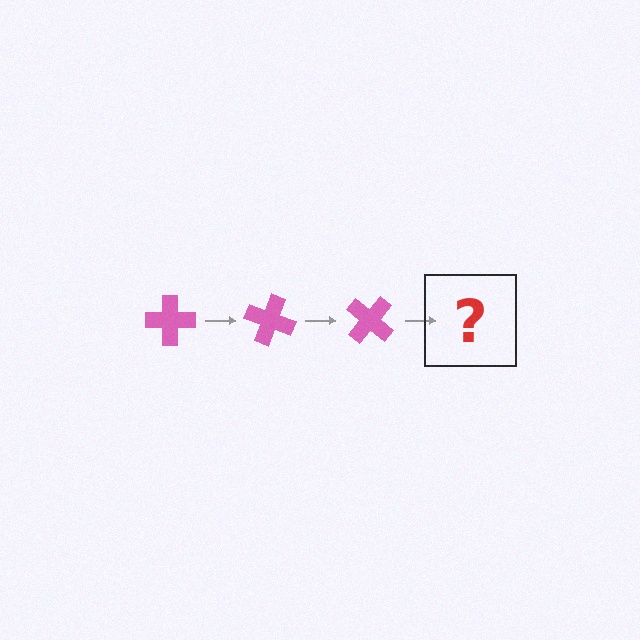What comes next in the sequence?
The next element should be a pink cross rotated 60 degrees.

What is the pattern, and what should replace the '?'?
The pattern is that the cross rotates 20 degrees each step. The '?' should be a pink cross rotated 60 degrees.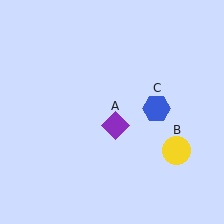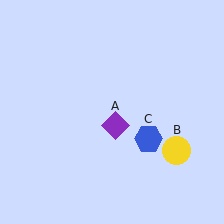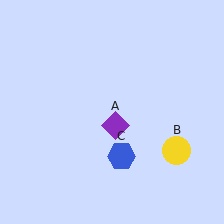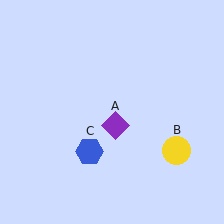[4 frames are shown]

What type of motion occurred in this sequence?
The blue hexagon (object C) rotated clockwise around the center of the scene.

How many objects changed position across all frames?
1 object changed position: blue hexagon (object C).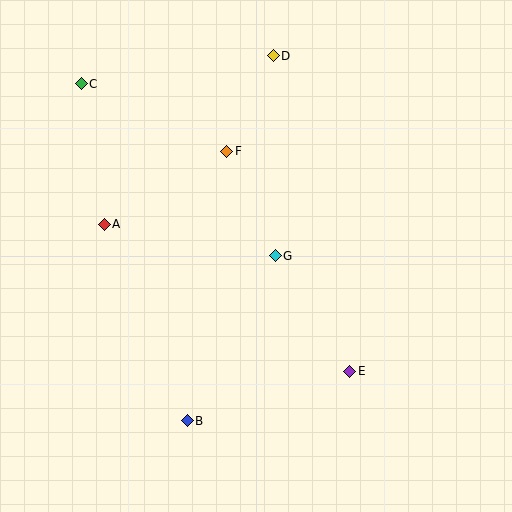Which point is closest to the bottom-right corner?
Point E is closest to the bottom-right corner.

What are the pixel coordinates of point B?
Point B is at (187, 421).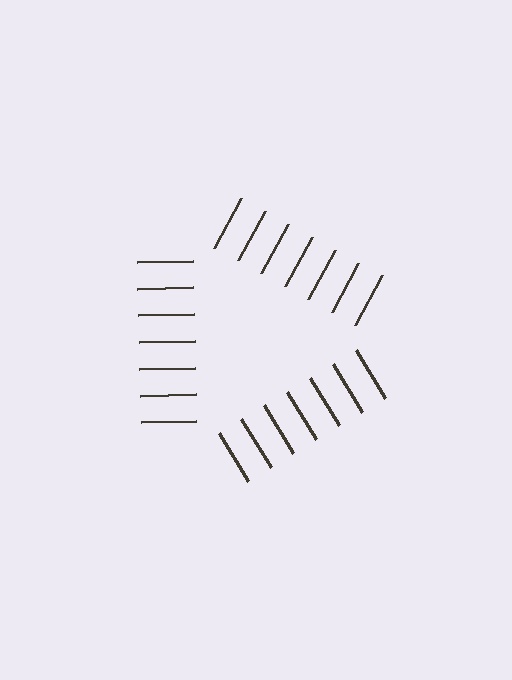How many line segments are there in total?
21 — 7 along each of the 3 edges.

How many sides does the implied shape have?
3 sides — the line-ends trace a triangle.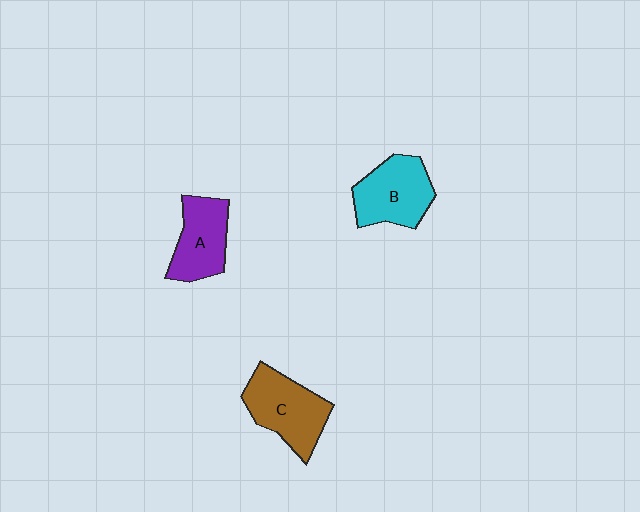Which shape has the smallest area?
Shape A (purple).